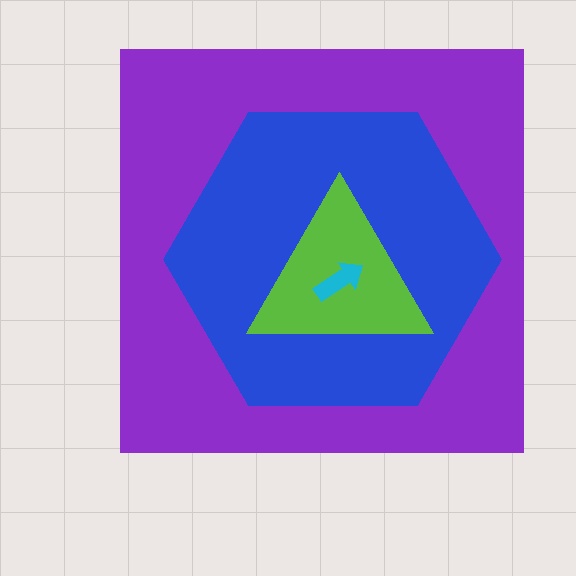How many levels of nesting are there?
4.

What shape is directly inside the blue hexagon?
The lime triangle.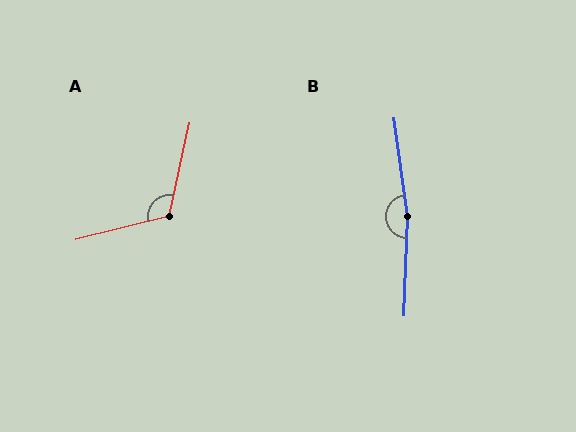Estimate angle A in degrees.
Approximately 117 degrees.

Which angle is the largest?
B, at approximately 170 degrees.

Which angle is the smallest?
A, at approximately 117 degrees.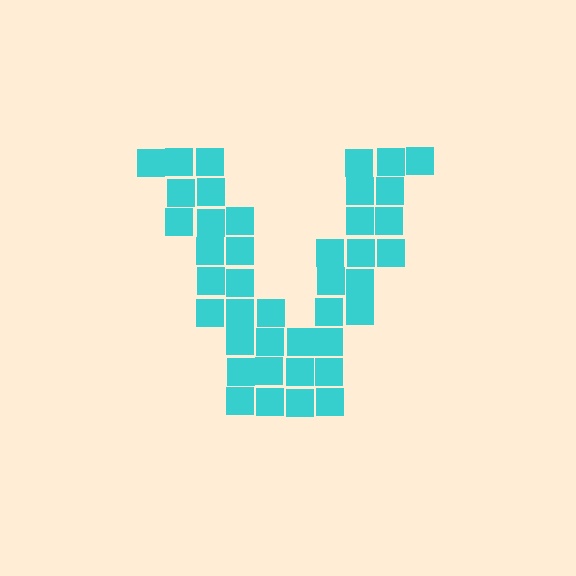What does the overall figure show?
The overall figure shows the letter V.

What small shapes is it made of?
It is made of small squares.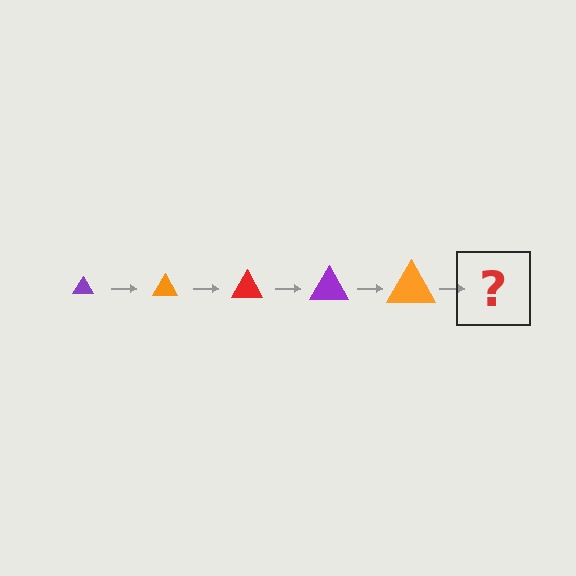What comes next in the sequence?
The next element should be a red triangle, larger than the previous one.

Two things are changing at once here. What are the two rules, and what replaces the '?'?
The two rules are that the triangle grows larger each step and the color cycles through purple, orange, and red. The '?' should be a red triangle, larger than the previous one.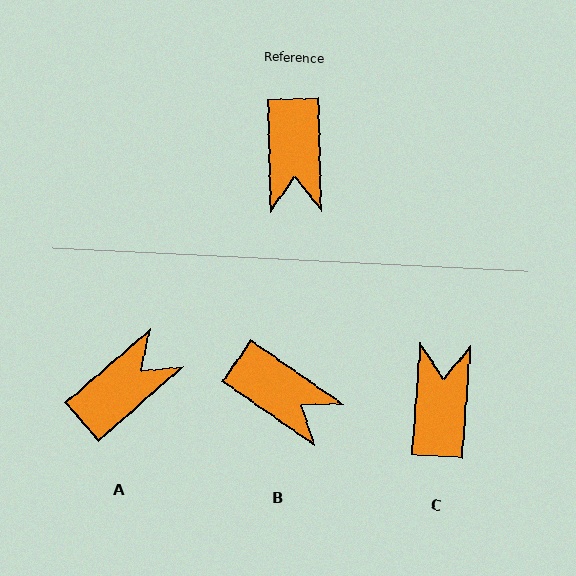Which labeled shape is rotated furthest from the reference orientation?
C, about 174 degrees away.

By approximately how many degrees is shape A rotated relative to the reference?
Approximately 130 degrees counter-clockwise.